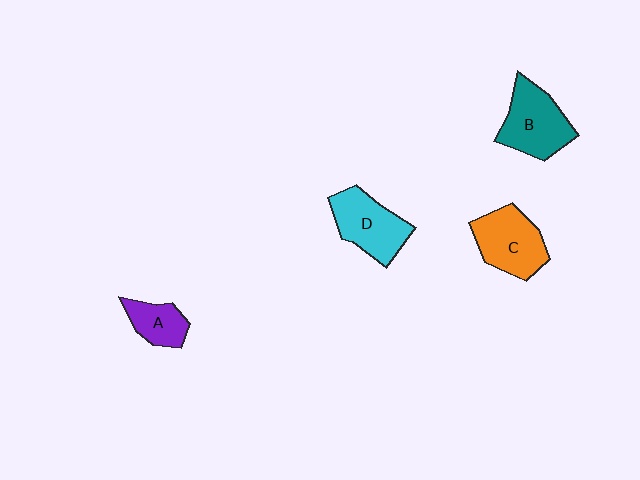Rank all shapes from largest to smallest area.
From largest to smallest: B (teal), C (orange), D (cyan), A (purple).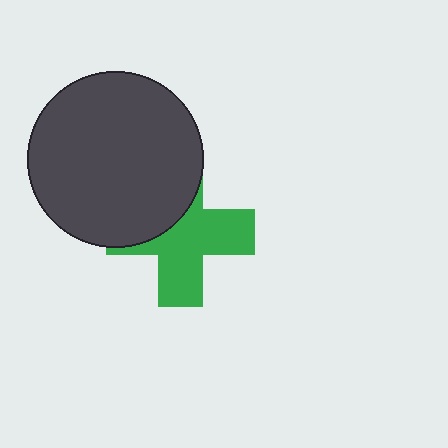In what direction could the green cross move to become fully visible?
The green cross could move toward the lower-right. That would shift it out from behind the dark gray circle entirely.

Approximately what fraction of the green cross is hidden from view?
Roughly 39% of the green cross is hidden behind the dark gray circle.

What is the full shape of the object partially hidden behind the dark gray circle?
The partially hidden object is a green cross.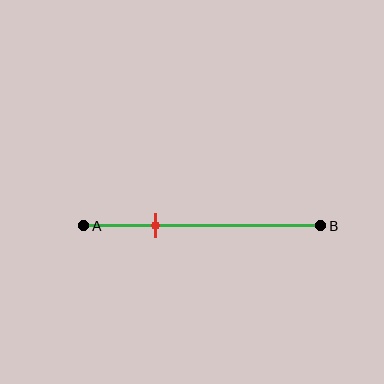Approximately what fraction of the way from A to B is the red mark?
The red mark is approximately 30% of the way from A to B.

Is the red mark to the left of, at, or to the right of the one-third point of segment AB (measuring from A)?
The red mark is to the left of the one-third point of segment AB.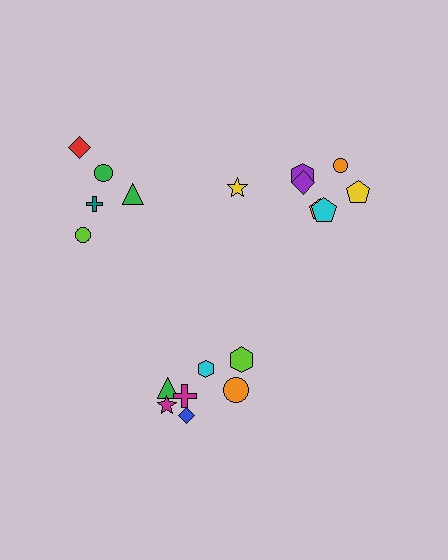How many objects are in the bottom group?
There are 7 objects.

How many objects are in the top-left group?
There are 5 objects.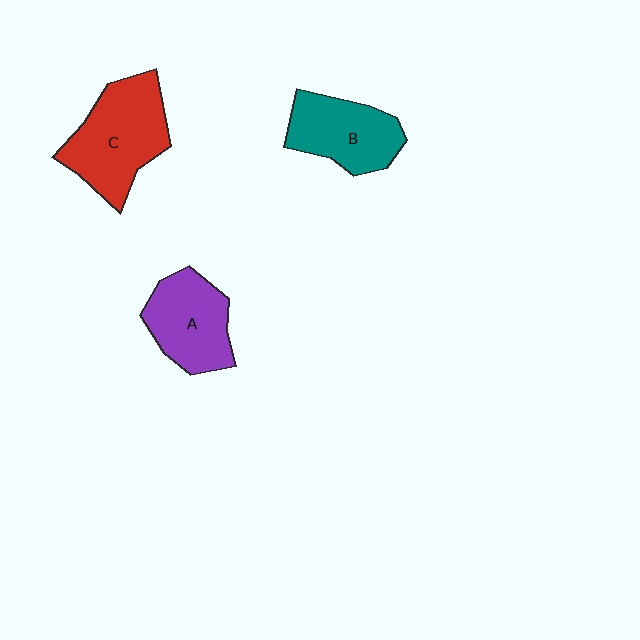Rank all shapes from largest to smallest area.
From largest to smallest: C (red), A (purple), B (teal).